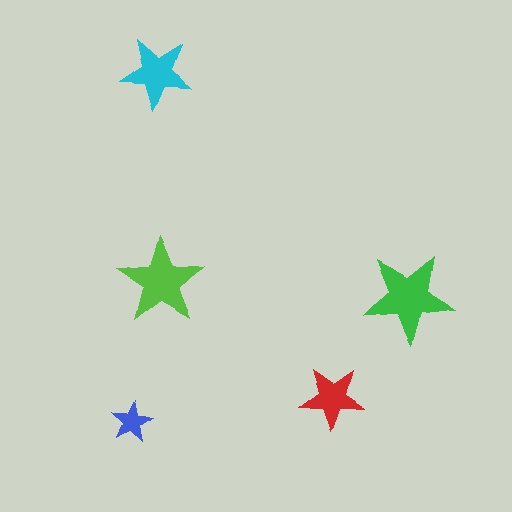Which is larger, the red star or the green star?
The green one.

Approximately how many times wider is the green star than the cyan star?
About 1.5 times wider.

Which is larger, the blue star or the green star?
The green one.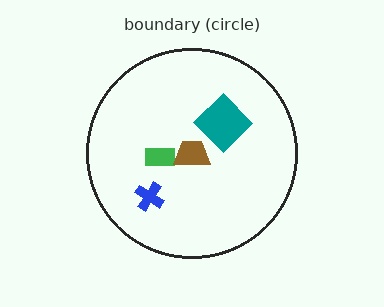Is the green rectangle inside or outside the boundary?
Inside.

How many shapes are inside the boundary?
4 inside, 0 outside.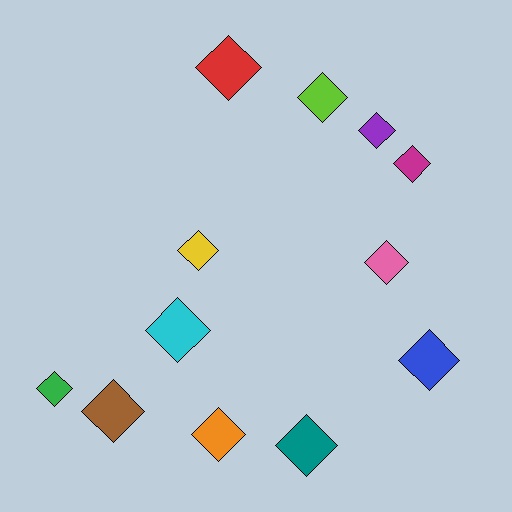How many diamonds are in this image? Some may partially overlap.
There are 12 diamonds.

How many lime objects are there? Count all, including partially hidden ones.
There is 1 lime object.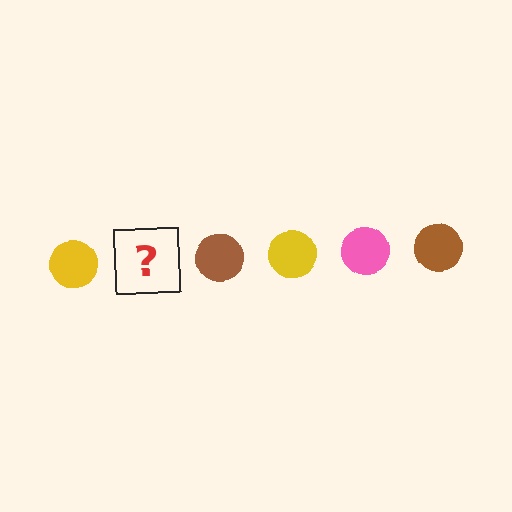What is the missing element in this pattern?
The missing element is a pink circle.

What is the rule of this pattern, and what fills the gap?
The rule is that the pattern cycles through yellow, pink, brown circles. The gap should be filled with a pink circle.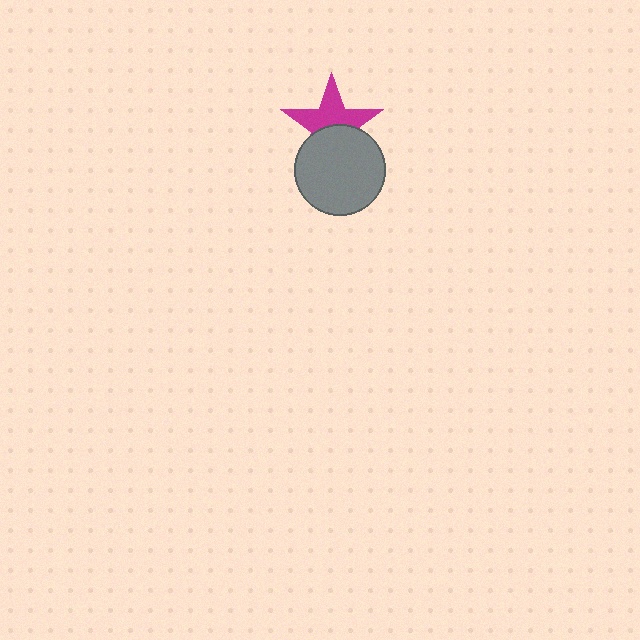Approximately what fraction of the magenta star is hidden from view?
Roughly 45% of the magenta star is hidden behind the gray circle.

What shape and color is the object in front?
The object in front is a gray circle.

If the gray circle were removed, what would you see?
You would see the complete magenta star.